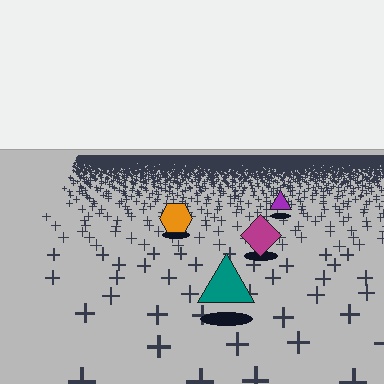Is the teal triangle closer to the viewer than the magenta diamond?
Yes. The teal triangle is closer — you can tell from the texture gradient: the ground texture is coarser near it.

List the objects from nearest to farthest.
From nearest to farthest: the teal triangle, the magenta diamond, the orange hexagon, the purple triangle.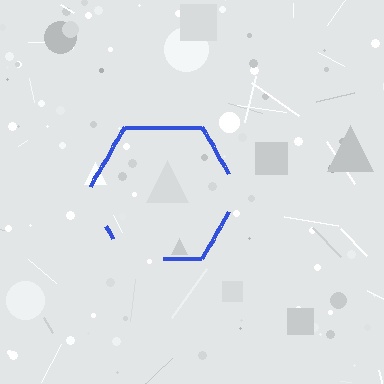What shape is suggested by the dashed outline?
The dashed outline suggests a hexagon.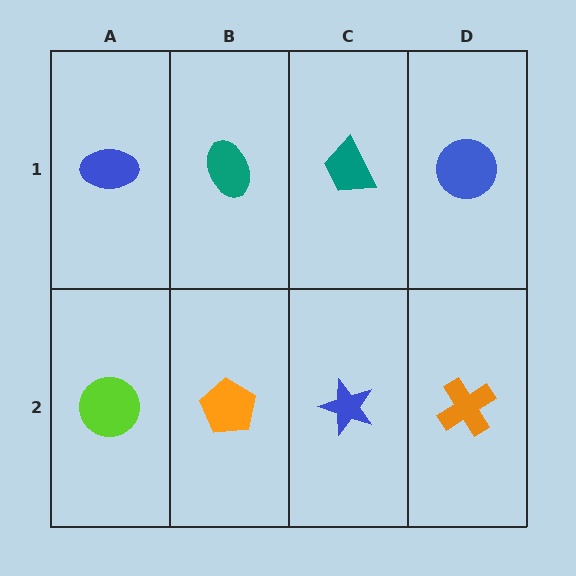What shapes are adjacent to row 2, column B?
A teal ellipse (row 1, column B), a lime circle (row 2, column A), a blue star (row 2, column C).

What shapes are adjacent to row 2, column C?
A teal trapezoid (row 1, column C), an orange pentagon (row 2, column B), an orange cross (row 2, column D).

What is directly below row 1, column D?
An orange cross.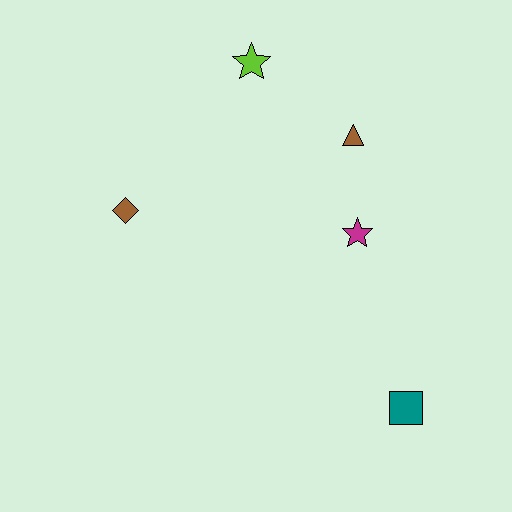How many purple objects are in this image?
There are no purple objects.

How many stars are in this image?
There are 2 stars.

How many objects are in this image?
There are 5 objects.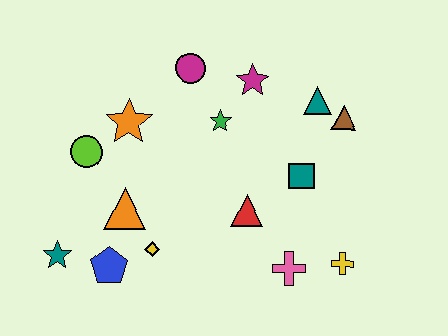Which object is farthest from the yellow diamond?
The brown triangle is farthest from the yellow diamond.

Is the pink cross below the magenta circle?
Yes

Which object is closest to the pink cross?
The yellow cross is closest to the pink cross.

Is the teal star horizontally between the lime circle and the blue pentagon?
No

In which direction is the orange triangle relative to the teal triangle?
The orange triangle is to the left of the teal triangle.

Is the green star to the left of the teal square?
Yes